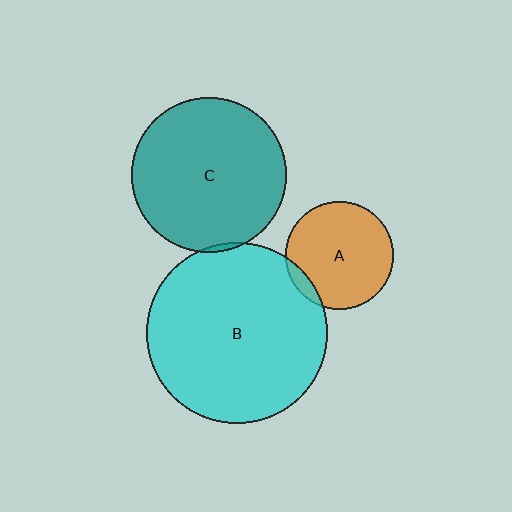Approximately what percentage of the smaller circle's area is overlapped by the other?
Approximately 5%.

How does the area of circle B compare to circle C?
Approximately 1.4 times.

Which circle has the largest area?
Circle B (cyan).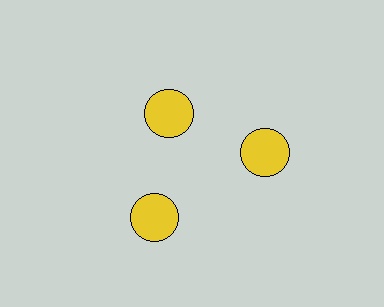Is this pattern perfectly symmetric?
No. The 3 yellow circles are arranged in a ring, but one element near the 11 o'clock position is pulled inward toward the center, breaking the 3-fold rotational symmetry.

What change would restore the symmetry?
The symmetry would be restored by moving it outward, back onto the ring so that all 3 circles sit at equal angles and equal distance from the center.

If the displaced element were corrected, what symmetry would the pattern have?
It would have 3-fold rotational symmetry — the pattern would map onto itself every 120 degrees.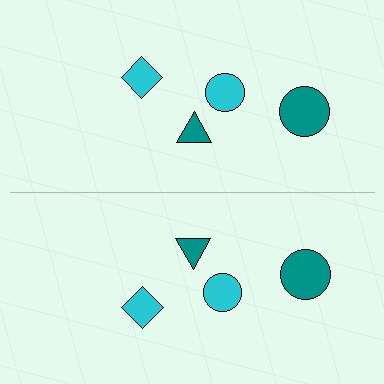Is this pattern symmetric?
Yes, this pattern has bilateral (reflection) symmetry.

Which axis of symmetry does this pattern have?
The pattern has a horizontal axis of symmetry running through the center of the image.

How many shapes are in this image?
There are 8 shapes in this image.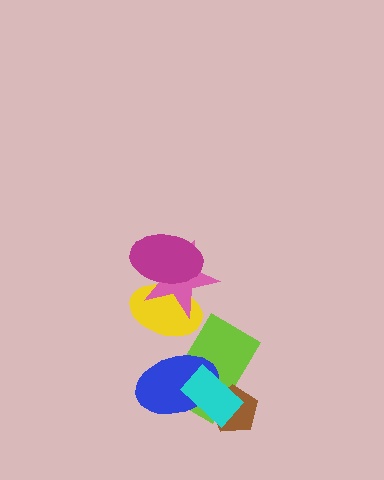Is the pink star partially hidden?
Yes, it is partially covered by another shape.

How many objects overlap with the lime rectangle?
4 objects overlap with the lime rectangle.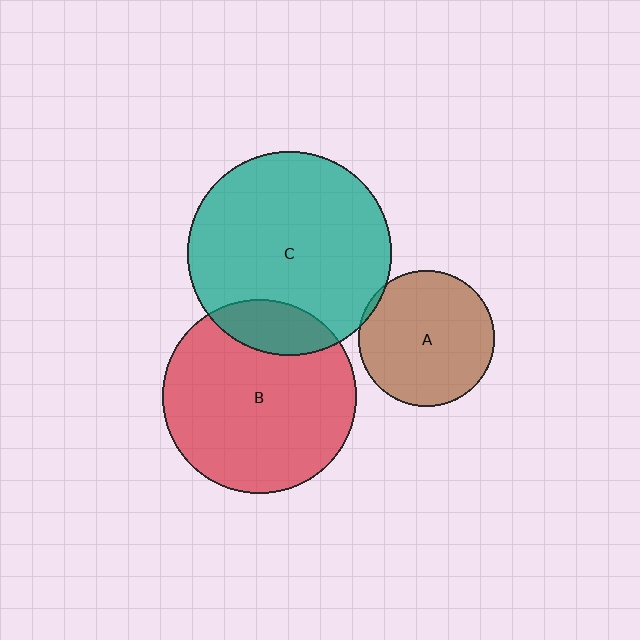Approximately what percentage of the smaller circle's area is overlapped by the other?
Approximately 15%.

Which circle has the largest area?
Circle C (teal).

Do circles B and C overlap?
Yes.